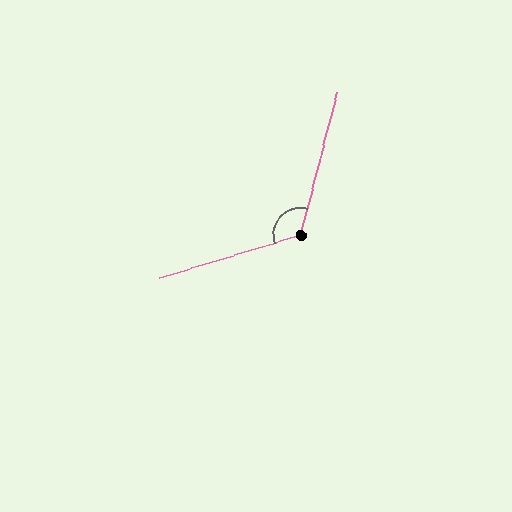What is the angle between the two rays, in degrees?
Approximately 121 degrees.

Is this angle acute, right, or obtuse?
It is obtuse.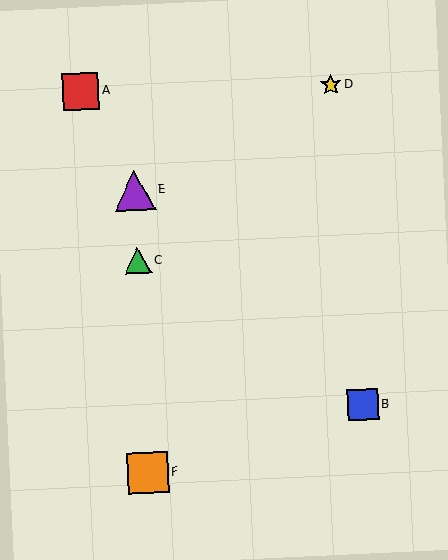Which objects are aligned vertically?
Objects C, E, F are aligned vertically.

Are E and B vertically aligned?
No, E is at x≈135 and B is at x≈363.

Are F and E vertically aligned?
Yes, both are at x≈148.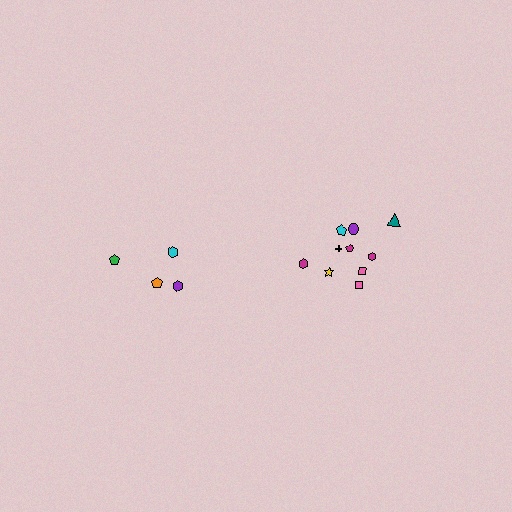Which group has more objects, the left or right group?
The right group.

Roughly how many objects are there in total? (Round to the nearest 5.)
Roughly 15 objects in total.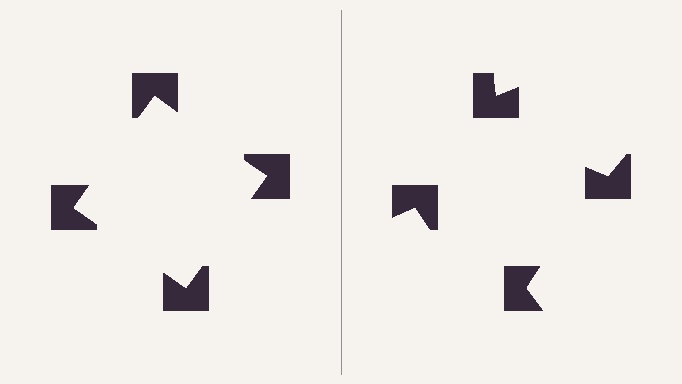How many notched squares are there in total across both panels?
8 — 4 on each side.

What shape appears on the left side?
An illusory square.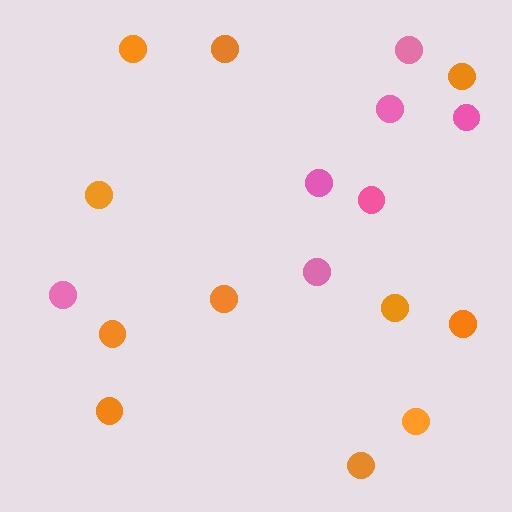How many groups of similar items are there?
There are 2 groups: one group of orange circles (11) and one group of pink circles (7).